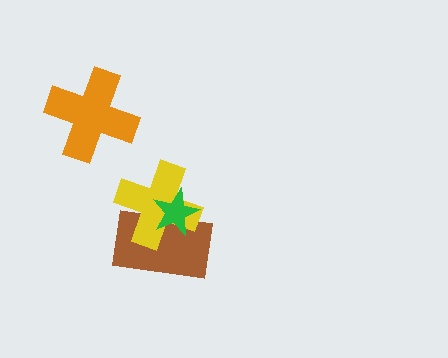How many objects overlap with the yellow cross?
2 objects overlap with the yellow cross.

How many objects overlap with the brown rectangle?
2 objects overlap with the brown rectangle.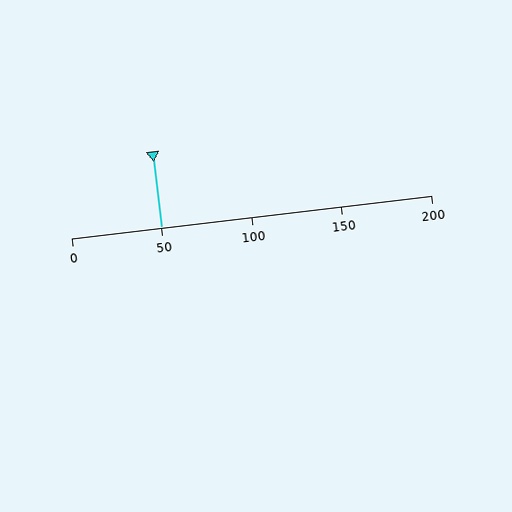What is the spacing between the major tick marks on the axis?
The major ticks are spaced 50 apart.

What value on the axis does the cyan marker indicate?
The marker indicates approximately 50.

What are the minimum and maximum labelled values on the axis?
The axis runs from 0 to 200.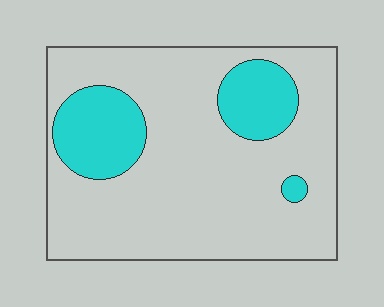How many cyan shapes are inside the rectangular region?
3.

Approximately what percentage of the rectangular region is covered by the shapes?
Approximately 20%.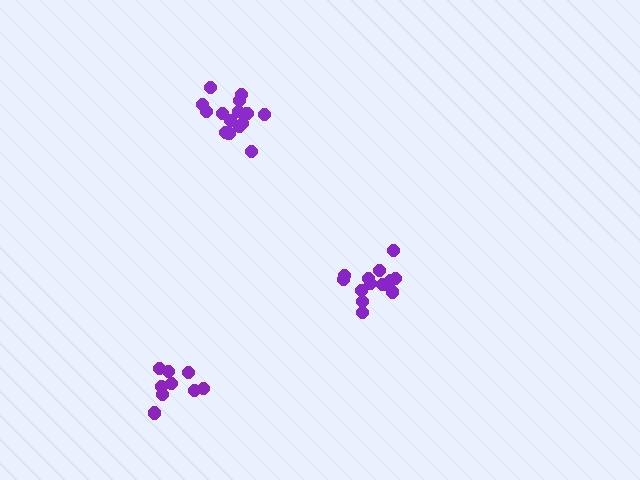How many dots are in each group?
Group 1: 15 dots, Group 2: 9 dots, Group 3: 14 dots (38 total).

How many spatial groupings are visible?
There are 3 spatial groupings.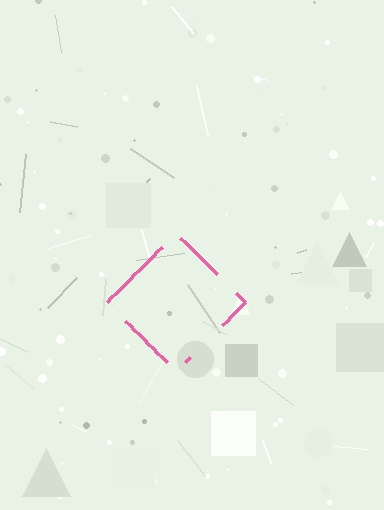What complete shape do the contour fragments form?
The contour fragments form a diamond.